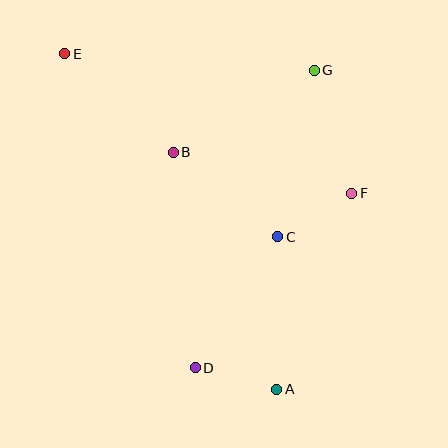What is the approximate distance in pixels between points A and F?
The distance between A and F is approximately 210 pixels.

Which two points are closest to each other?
Points A and D are closest to each other.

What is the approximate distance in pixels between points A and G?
The distance between A and G is approximately 321 pixels.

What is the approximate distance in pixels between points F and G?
The distance between F and G is approximately 128 pixels.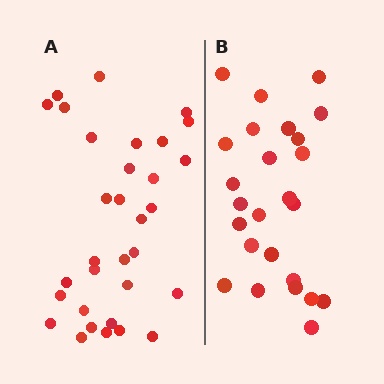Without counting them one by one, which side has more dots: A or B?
Region A (the left region) has more dots.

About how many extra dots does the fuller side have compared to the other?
Region A has roughly 8 or so more dots than region B.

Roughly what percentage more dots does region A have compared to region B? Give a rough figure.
About 30% more.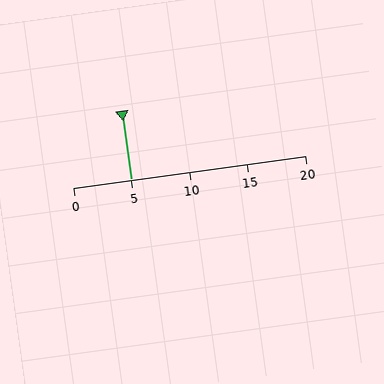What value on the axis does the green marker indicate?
The marker indicates approximately 5.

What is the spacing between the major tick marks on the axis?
The major ticks are spaced 5 apart.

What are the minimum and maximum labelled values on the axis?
The axis runs from 0 to 20.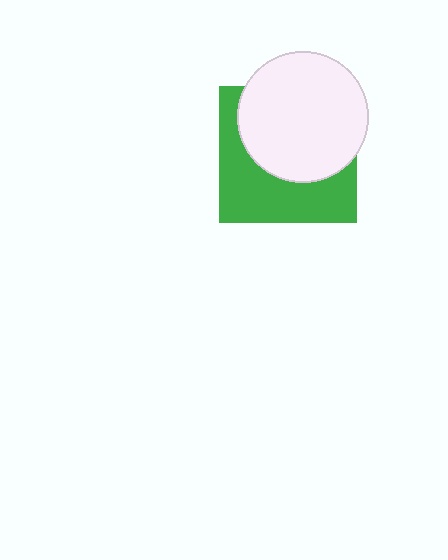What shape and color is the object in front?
The object in front is a white circle.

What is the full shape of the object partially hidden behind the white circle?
The partially hidden object is a green square.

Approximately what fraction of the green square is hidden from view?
Roughly 54% of the green square is hidden behind the white circle.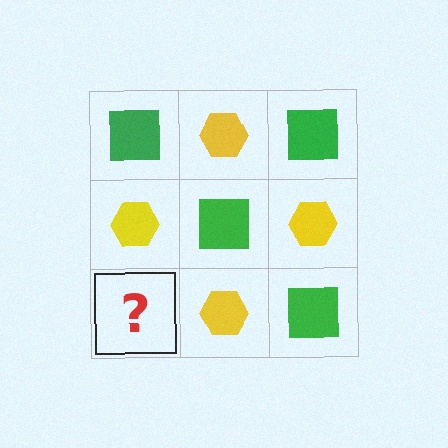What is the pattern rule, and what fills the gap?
The rule is that it alternates green square and yellow hexagon in a checkerboard pattern. The gap should be filled with a green square.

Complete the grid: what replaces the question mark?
The question mark should be replaced with a green square.